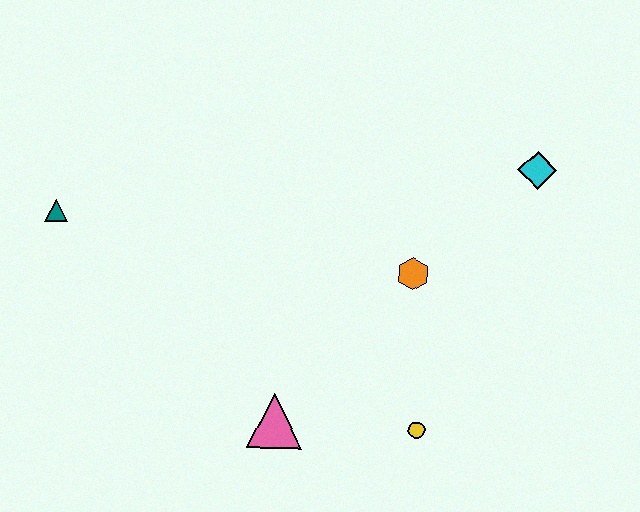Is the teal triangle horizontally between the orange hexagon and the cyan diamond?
No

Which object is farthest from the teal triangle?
The cyan diamond is farthest from the teal triangle.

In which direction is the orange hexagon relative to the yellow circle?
The orange hexagon is above the yellow circle.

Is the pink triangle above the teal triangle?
No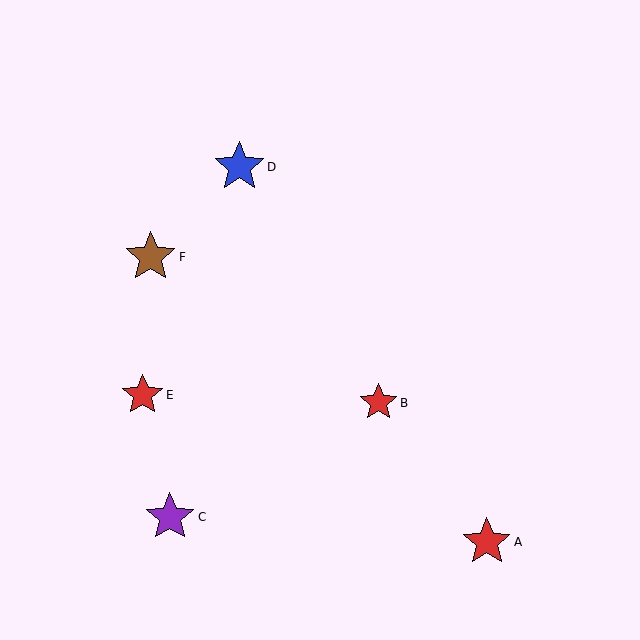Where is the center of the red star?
The center of the red star is at (487, 542).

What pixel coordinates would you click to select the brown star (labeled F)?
Click at (151, 257) to select the brown star F.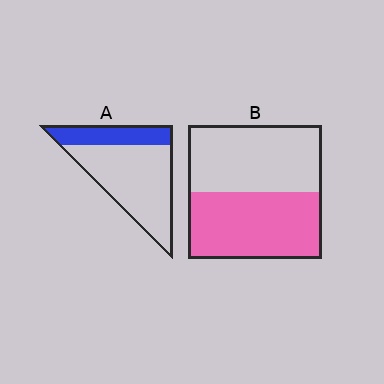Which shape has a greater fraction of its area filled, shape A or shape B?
Shape B.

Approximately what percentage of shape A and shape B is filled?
A is approximately 30% and B is approximately 50%.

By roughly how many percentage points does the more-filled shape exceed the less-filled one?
By roughly 20 percentage points (B over A).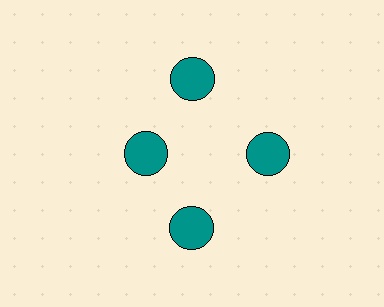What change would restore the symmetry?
The symmetry would be restored by moving it outward, back onto the ring so that all 4 circles sit at equal angles and equal distance from the center.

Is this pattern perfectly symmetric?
No. The 4 teal circles are arranged in a ring, but one element near the 9 o'clock position is pulled inward toward the center, breaking the 4-fold rotational symmetry.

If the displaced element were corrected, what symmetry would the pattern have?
It would have 4-fold rotational symmetry — the pattern would map onto itself every 90 degrees.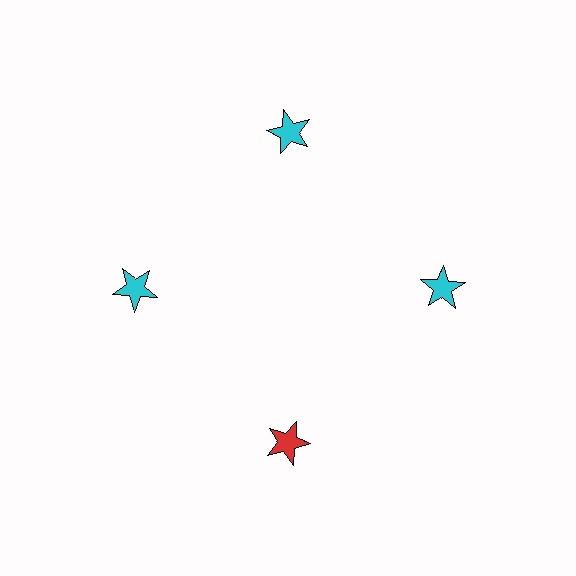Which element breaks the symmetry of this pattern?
The red star at roughly the 6 o'clock position breaks the symmetry. All other shapes are cyan stars.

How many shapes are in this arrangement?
There are 4 shapes arranged in a ring pattern.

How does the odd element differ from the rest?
It has a different color: red instead of cyan.